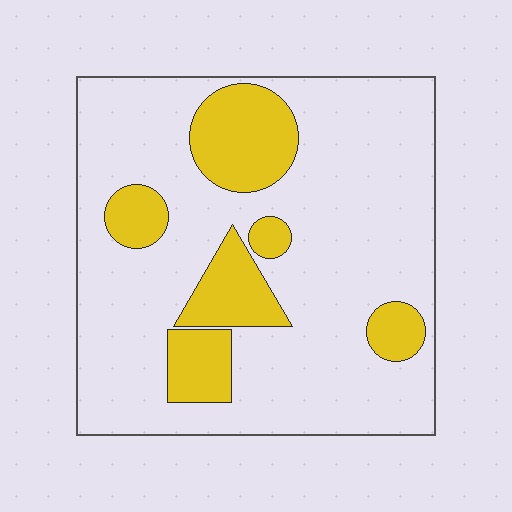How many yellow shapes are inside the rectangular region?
6.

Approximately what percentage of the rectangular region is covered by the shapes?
Approximately 20%.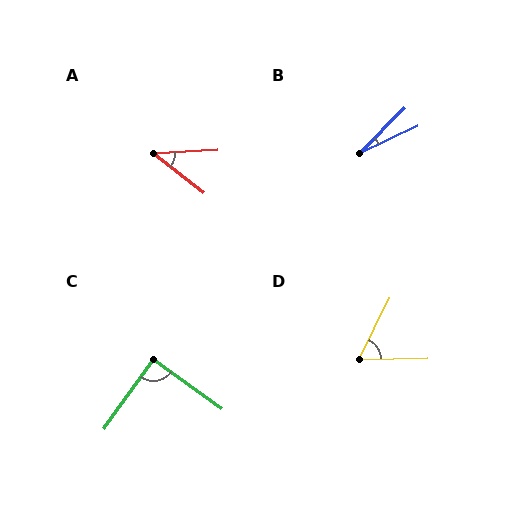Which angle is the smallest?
B, at approximately 20 degrees.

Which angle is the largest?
C, at approximately 90 degrees.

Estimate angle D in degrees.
Approximately 63 degrees.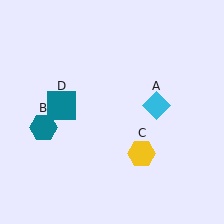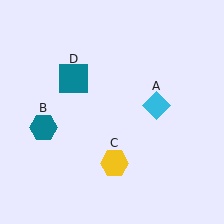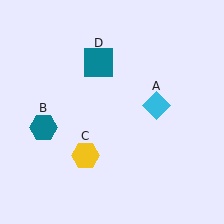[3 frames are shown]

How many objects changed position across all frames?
2 objects changed position: yellow hexagon (object C), teal square (object D).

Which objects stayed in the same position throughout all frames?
Cyan diamond (object A) and teal hexagon (object B) remained stationary.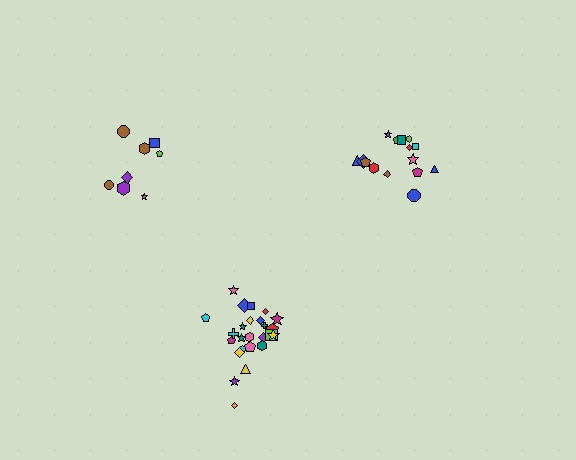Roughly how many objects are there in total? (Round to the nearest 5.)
Roughly 50 objects in total.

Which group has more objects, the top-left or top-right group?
The top-right group.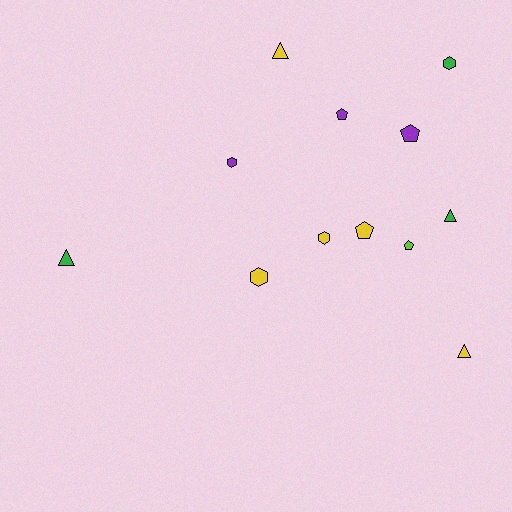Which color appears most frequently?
Yellow, with 5 objects.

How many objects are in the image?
There are 12 objects.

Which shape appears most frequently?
Triangle, with 4 objects.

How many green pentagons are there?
There are no green pentagons.